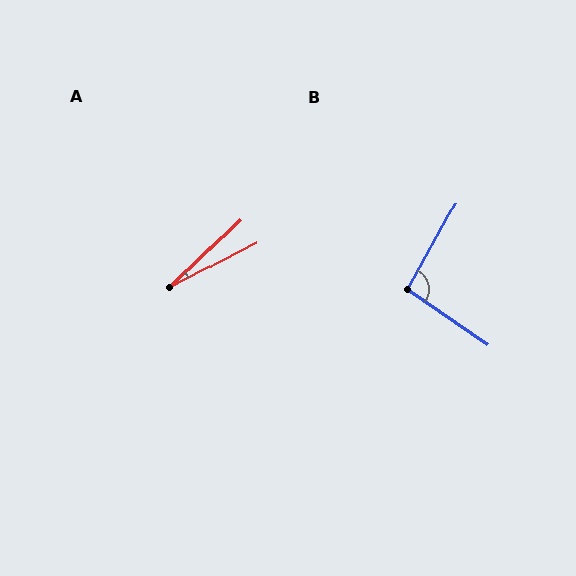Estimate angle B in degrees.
Approximately 95 degrees.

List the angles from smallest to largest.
A (17°), B (95°).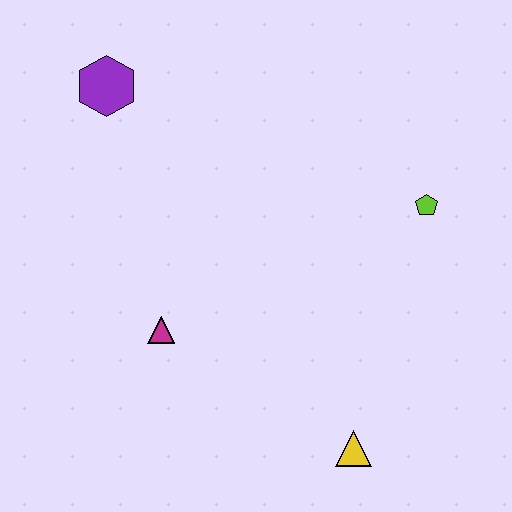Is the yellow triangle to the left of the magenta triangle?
No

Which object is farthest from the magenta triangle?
The lime pentagon is farthest from the magenta triangle.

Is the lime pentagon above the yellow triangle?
Yes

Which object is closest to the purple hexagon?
The magenta triangle is closest to the purple hexagon.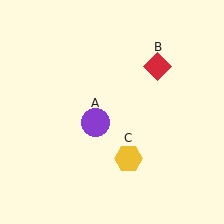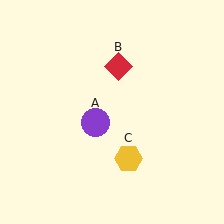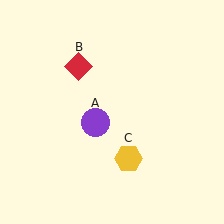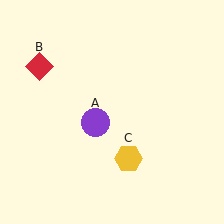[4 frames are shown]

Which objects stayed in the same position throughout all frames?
Purple circle (object A) and yellow hexagon (object C) remained stationary.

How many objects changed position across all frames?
1 object changed position: red diamond (object B).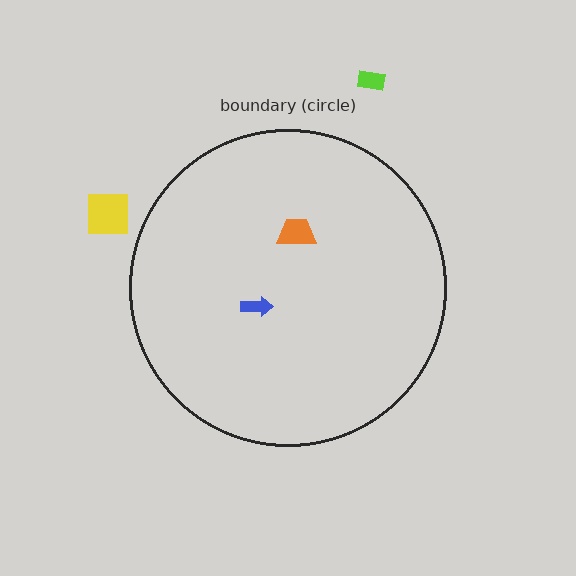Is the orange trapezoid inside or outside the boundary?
Inside.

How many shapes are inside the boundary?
2 inside, 2 outside.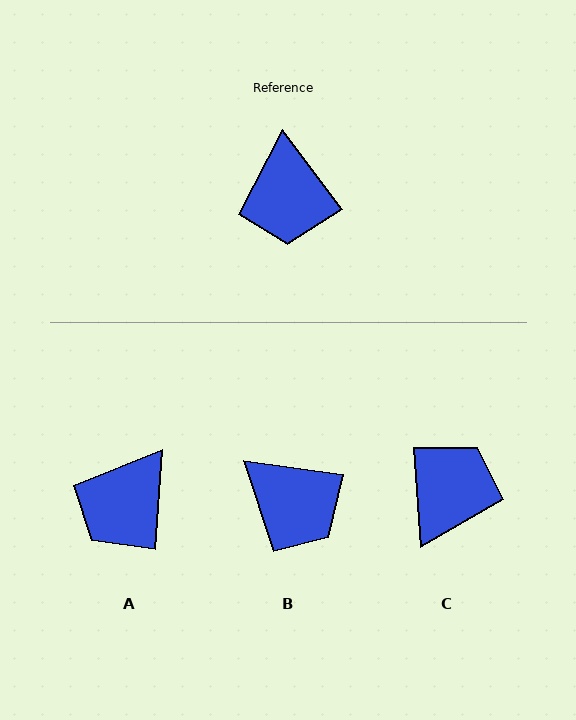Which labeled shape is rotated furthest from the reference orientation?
C, about 148 degrees away.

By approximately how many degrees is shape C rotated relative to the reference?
Approximately 148 degrees counter-clockwise.